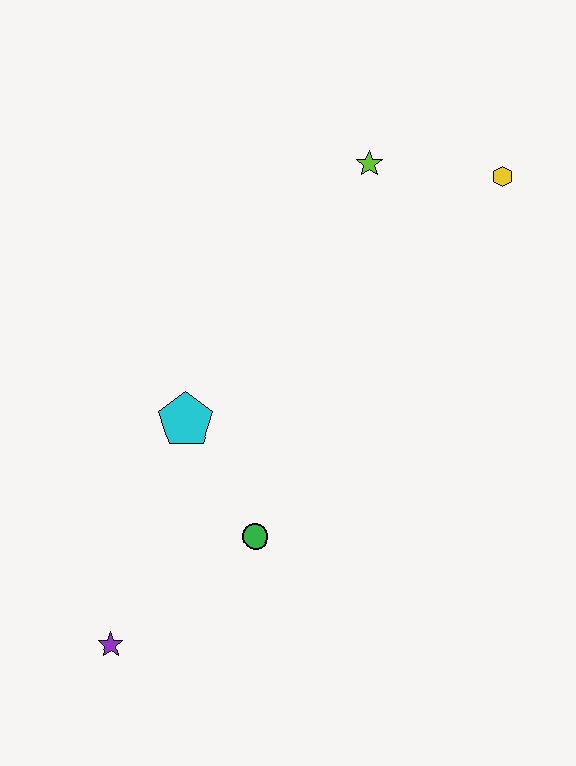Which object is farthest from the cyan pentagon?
The yellow hexagon is farthest from the cyan pentagon.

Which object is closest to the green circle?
The cyan pentagon is closest to the green circle.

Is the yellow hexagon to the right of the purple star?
Yes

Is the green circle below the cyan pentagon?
Yes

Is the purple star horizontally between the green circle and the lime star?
No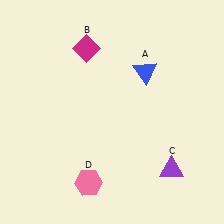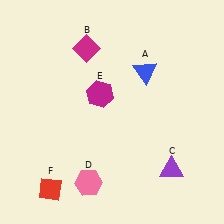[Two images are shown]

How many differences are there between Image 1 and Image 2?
There are 2 differences between the two images.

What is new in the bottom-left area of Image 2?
A red diamond (F) was added in the bottom-left area of Image 2.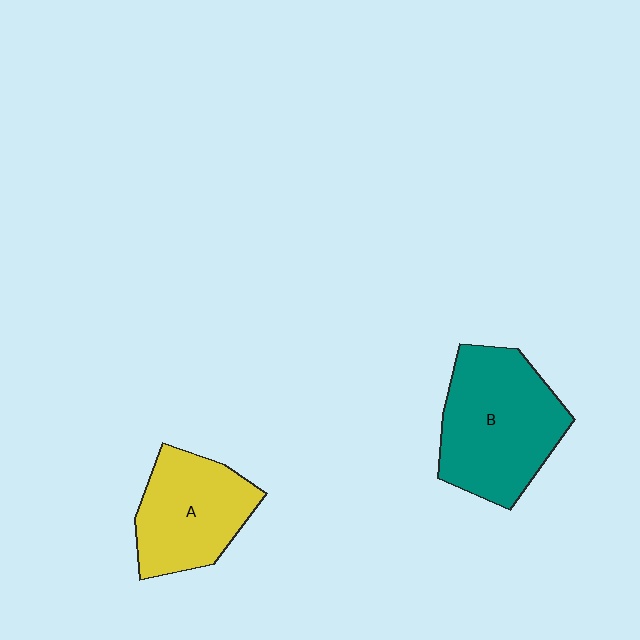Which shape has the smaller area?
Shape A (yellow).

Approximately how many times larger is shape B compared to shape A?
Approximately 1.3 times.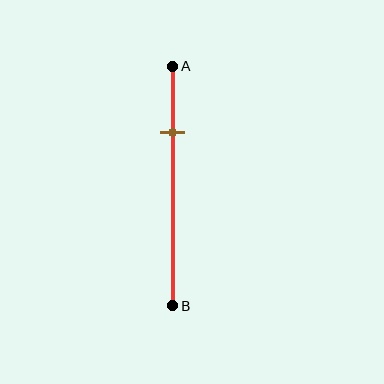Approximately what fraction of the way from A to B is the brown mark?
The brown mark is approximately 25% of the way from A to B.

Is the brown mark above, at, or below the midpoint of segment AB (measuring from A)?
The brown mark is above the midpoint of segment AB.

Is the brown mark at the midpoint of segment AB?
No, the mark is at about 25% from A, not at the 50% midpoint.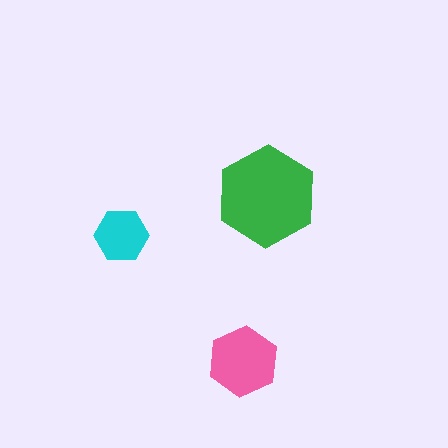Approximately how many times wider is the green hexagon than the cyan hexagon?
About 2 times wider.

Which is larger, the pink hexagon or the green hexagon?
The green one.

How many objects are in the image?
There are 3 objects in the image.